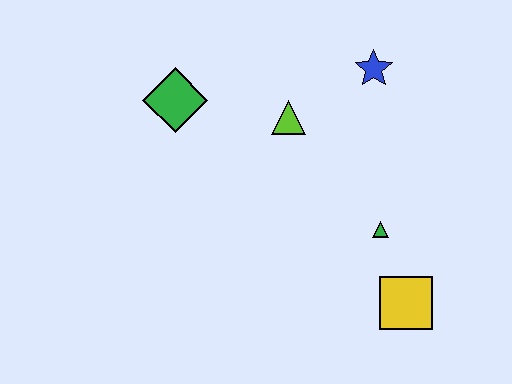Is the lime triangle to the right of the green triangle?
No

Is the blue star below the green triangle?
No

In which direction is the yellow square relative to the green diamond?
The yellow square is to the right of the green diamond.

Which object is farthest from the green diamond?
The yellow square is farthest from the green diamond.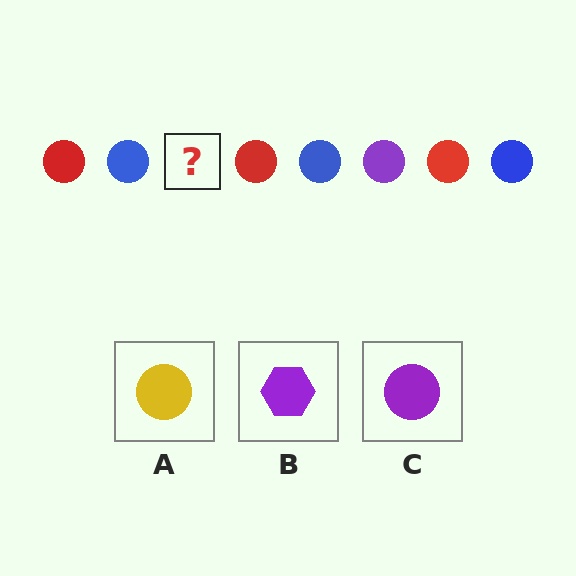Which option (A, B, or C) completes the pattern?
C.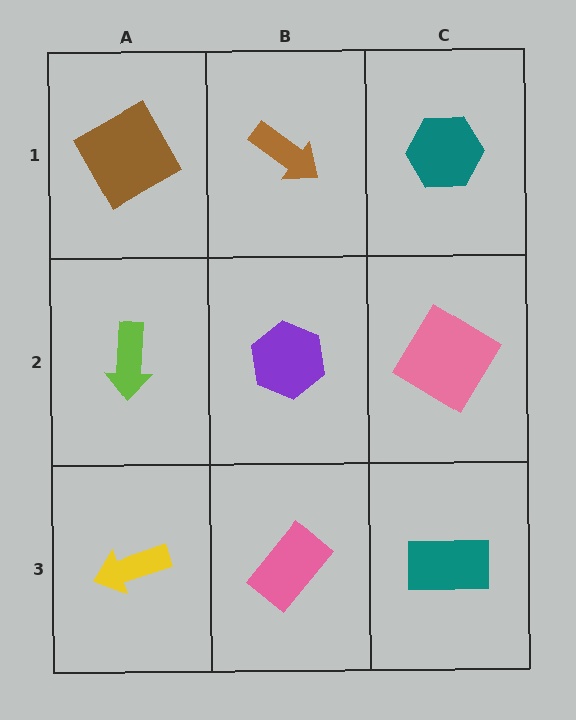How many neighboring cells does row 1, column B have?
3.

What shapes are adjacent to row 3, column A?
A lime arrow (row 2, column A), a pink rectangle (row 3, column B).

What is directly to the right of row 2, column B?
A pink diamond.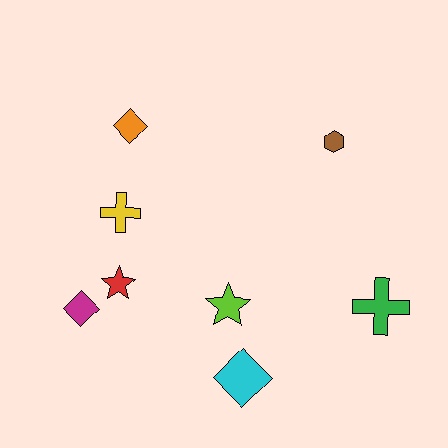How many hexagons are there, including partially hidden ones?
There is 1 hexagon.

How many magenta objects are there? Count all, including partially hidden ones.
There is 1 magenta object.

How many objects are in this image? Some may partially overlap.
There are 8 objects.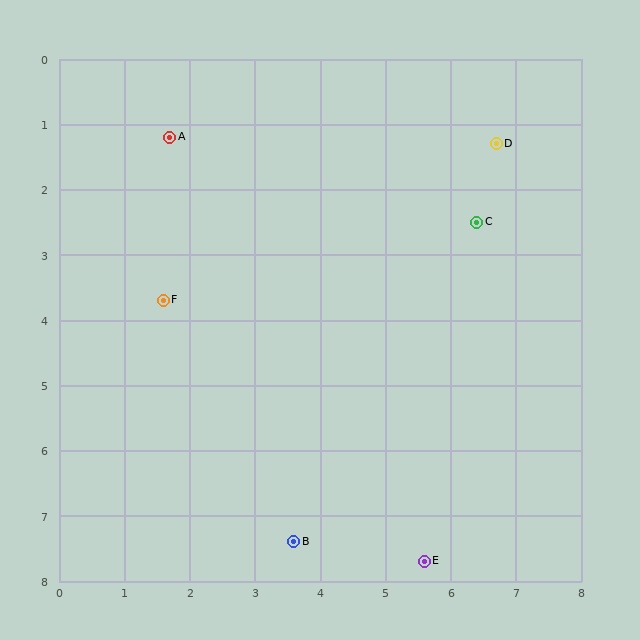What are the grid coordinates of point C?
Point C is at approximately (6.4, 2.5).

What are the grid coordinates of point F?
Point F is at approximately (1.6, 3.7).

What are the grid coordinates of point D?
Point D is at approximately (6.7, 1.3).